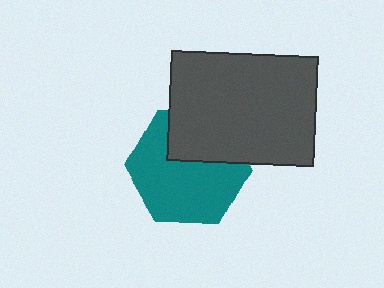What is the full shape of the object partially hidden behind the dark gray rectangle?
The partially hidden object is a teal hexagon.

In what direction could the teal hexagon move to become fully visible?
The teal hexagon could move down. That would shift it out from behind the dark gray rectangle entirely.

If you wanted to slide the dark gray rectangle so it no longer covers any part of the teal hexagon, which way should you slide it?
Slide it up — that is the most direct way to separate the two shapes.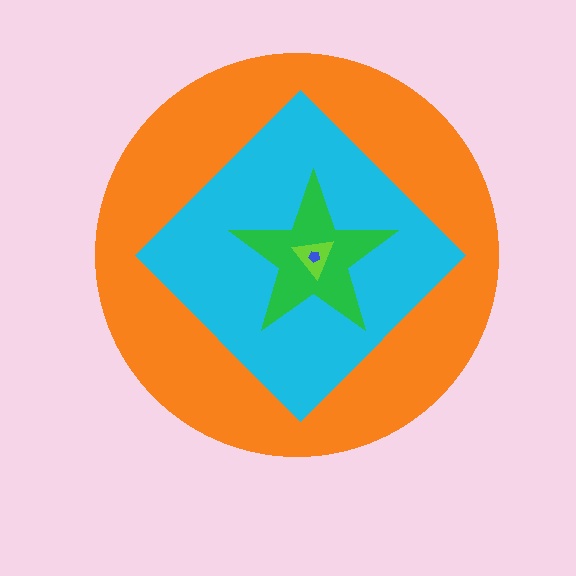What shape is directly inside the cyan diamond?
The green star.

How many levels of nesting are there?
5.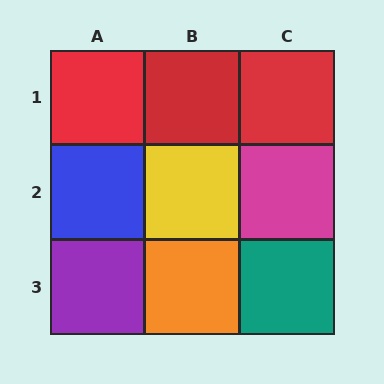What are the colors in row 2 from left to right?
Blue, yellow, magenta.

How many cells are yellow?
1 cell is yellow.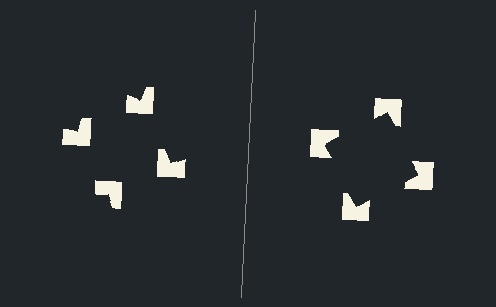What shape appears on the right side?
An illusory square.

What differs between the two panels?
The notched squares are positioned identically on both sides; only the wedge orientations differ. On the right they align to a square; on the left they are misaligned.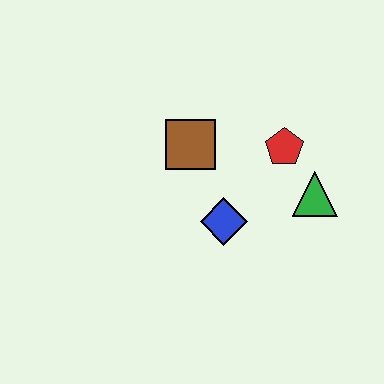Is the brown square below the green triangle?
No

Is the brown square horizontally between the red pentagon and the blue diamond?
No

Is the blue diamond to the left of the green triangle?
Yes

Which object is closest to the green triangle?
The red pentagon is closest to the green triangle.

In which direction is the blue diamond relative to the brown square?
The blue diamond is below the brown square.